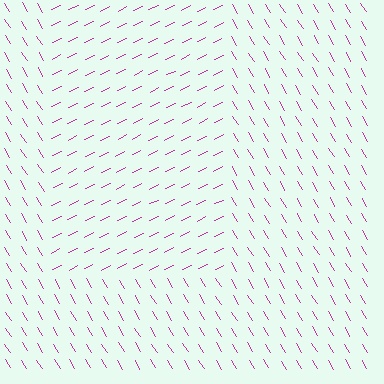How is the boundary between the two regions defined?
The boundary is defined purely by a change in line orientation (approximately 84 degrees difference). All lines are the same color and thickness.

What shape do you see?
I see a rectangle.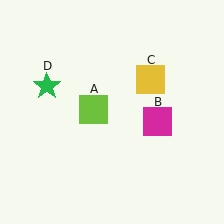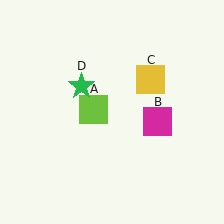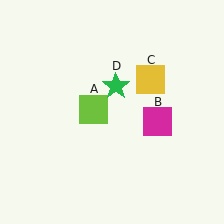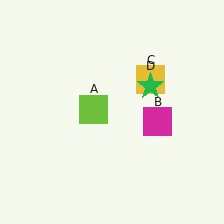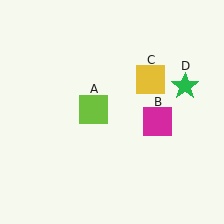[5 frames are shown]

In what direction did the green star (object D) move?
The green star (object D) moved right.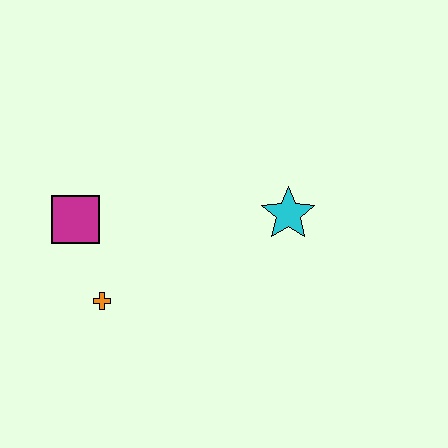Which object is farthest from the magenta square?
The cyan star is farthest from the magenta square.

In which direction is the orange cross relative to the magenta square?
The orange cross is below the magenta square.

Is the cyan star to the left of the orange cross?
No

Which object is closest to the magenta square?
The orange cross is closest to the magenta square.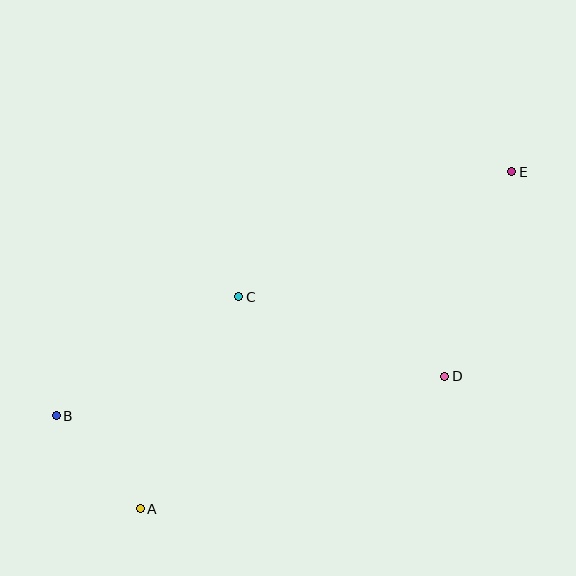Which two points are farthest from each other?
Points B and E are farthest from each other.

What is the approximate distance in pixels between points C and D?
The distance between C and D is approximately 221 pixels.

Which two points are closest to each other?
Points A and B are closest to each other.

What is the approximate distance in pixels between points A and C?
The distance between A and C is approximately 234 pixels.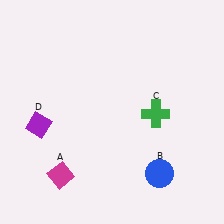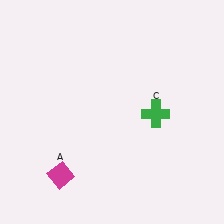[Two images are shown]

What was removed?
The purple diamond (D), the blue circle (B) were removed in Image 2.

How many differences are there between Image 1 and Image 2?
There are 2 differences between the two images.